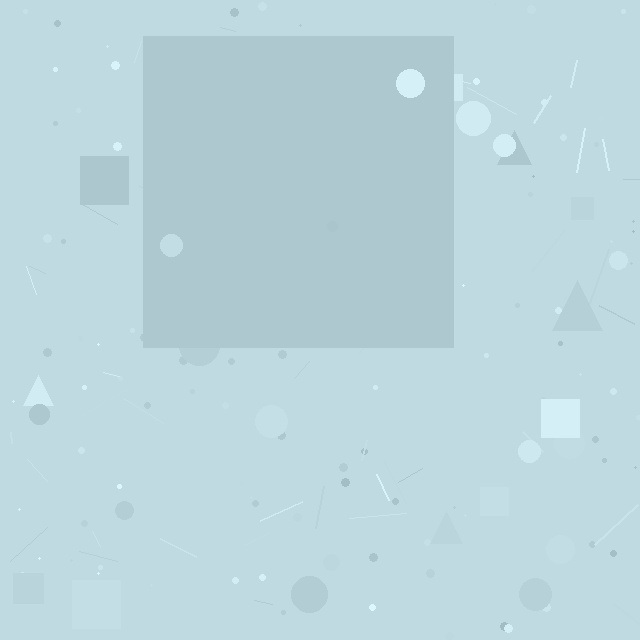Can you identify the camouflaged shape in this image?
The camouflaged shape is a square.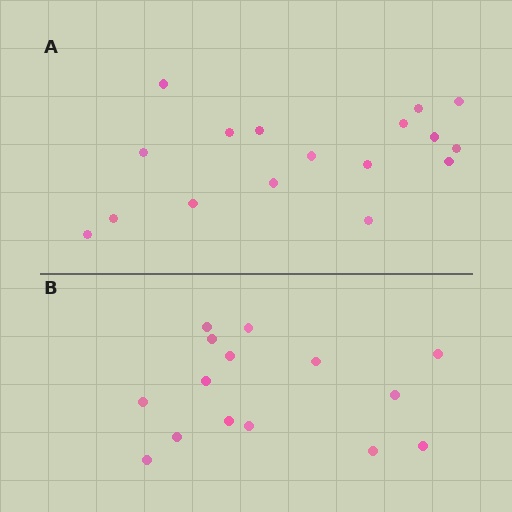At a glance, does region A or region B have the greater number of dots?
Region A (the top region) has more dots.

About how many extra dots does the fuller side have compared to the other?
Region A has just a few more — roughly 2 or 3 more dots than region B.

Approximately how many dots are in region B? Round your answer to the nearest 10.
About 20 dots. (The exact count is 15, which rounds to 20.)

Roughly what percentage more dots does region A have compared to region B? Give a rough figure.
About 15% more.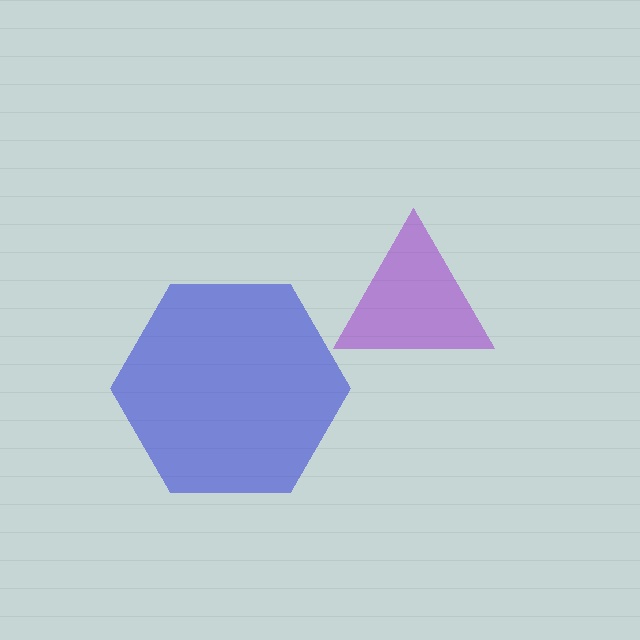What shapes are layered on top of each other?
The layered shapes are: a purple triangle, a blue hexagon.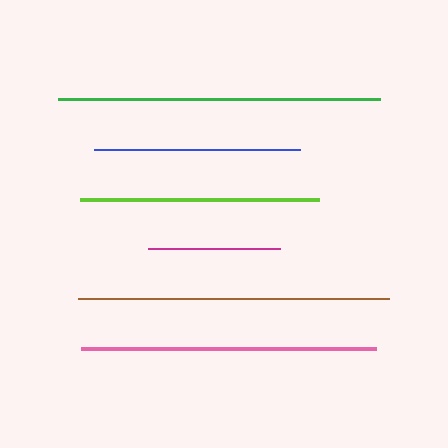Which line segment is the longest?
The green line is the longest at approximately 322 pixels.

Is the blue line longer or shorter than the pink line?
The pink line is longer than the blue line.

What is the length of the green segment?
The green segment is approximately 322 pixels long.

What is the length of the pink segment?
The pink segment is approximately 296 pixels long.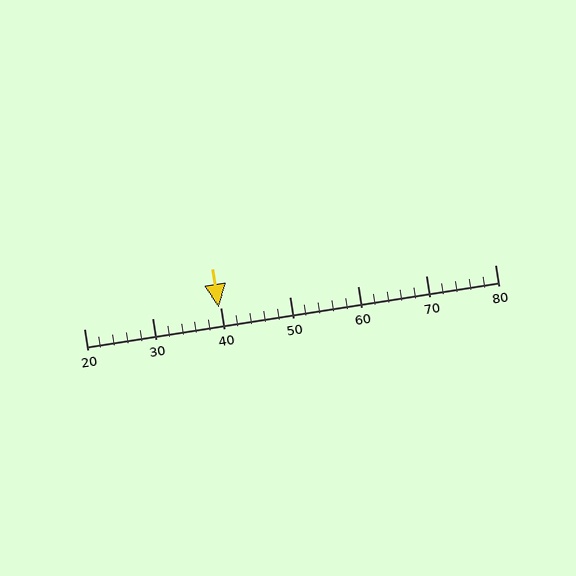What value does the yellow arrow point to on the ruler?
The yellow arrow points to approximately 40.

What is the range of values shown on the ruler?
The ruler shows values from 20 to 80.